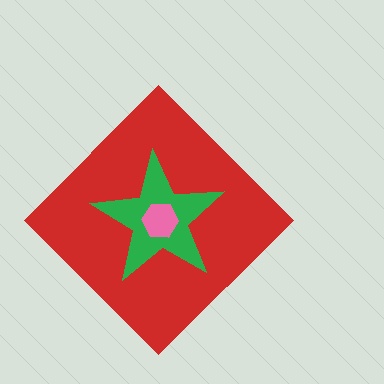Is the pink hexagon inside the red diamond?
Yes.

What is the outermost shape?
The red diamond.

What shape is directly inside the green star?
The pink hexagon.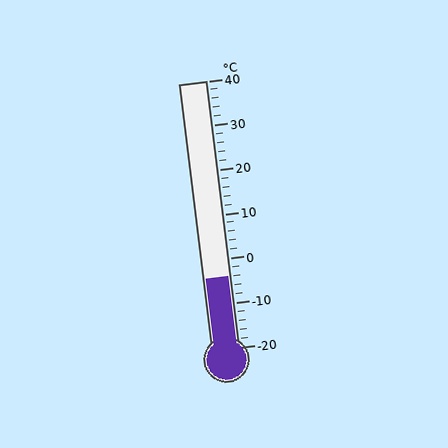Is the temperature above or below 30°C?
The temperature is below 30°C.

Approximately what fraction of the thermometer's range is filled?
The thermometer is filled to approximately 25% of its range.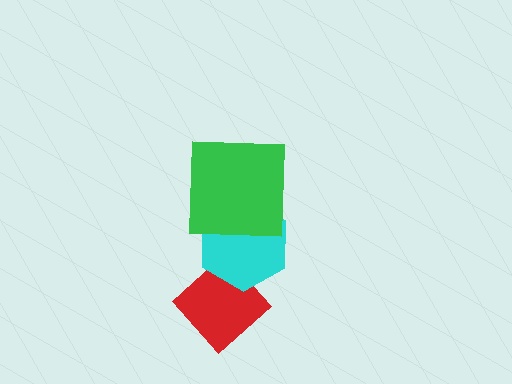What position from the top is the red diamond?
The red diamond is 3rd from the top.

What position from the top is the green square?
The green square is 1st from the top.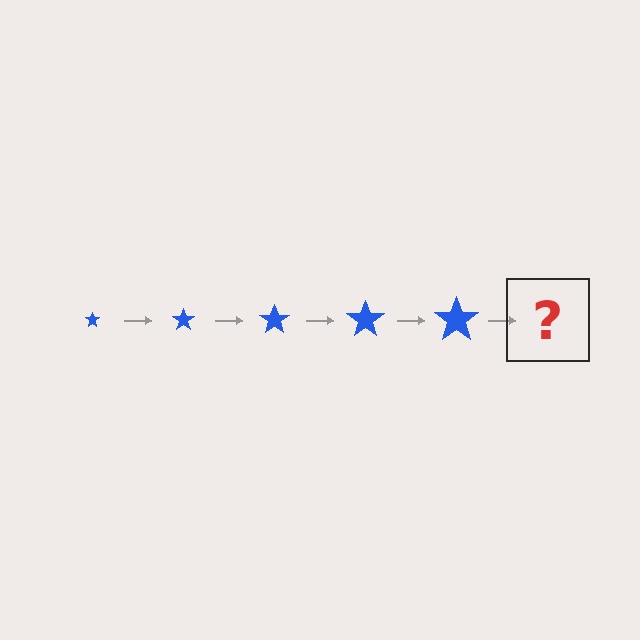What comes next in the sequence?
The next element should be a blue star, larger than the previous one.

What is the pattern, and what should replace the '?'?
The pattern is that the star gets progressively larger each step. The '?' should be a blue star, larger than the previous one.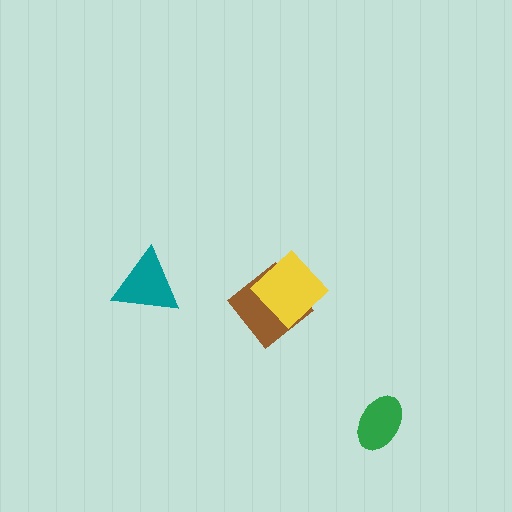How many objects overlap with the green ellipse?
0 objects overlap with the green ellipse.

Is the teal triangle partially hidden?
No, no other shape covers it.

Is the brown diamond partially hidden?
Yes, it is partially covered by another shape.